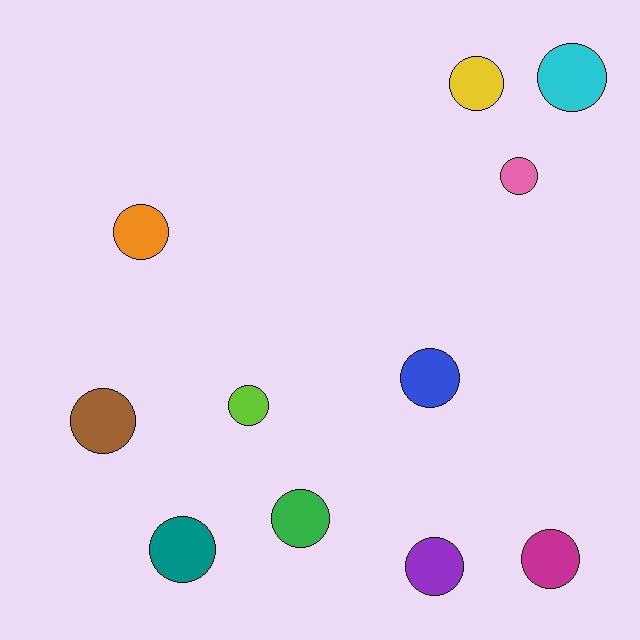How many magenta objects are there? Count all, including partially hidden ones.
There is 1 magenta object.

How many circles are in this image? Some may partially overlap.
There are 11 circles.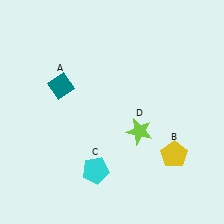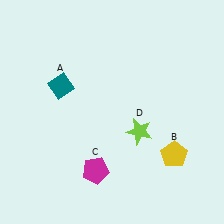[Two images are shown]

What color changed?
The pentagon (C) changed from cyan in Image 1 to magenta in Image 2.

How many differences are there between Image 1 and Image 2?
There is 1 difference between the two images.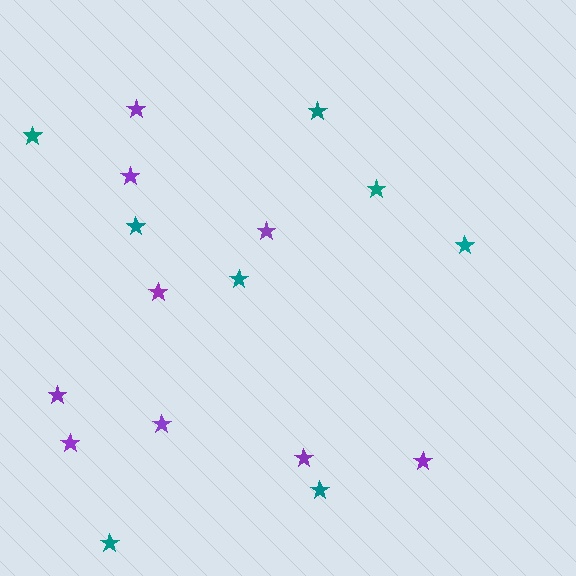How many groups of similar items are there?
There are 2 groups: one group of purple stars (9) and one group of teal stars (8).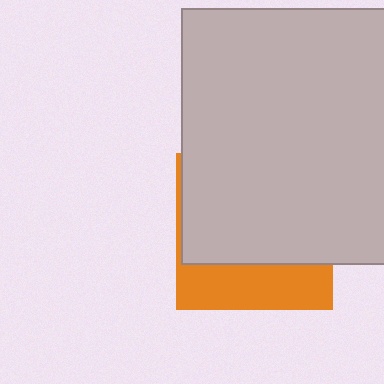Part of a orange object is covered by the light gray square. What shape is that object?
It is a square.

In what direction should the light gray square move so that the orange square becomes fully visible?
The light gray square should move up. That is the shortest direction to clear the overlap and leave the orange square fully visible.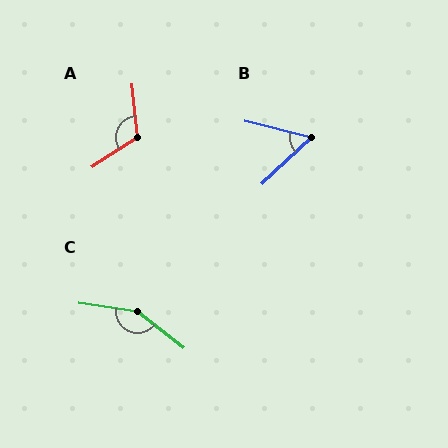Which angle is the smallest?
B, at approximately 57 degrees.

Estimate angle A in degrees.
Approximately 116 degrees.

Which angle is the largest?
C, at approximately 151 degrees.